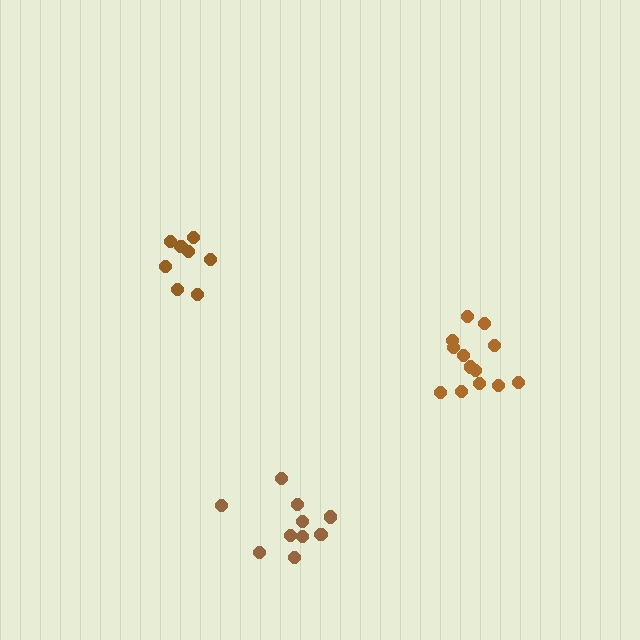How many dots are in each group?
Group 1: 8 dots, Group 2: 13 dots, Group 3: 10 dots (31 total).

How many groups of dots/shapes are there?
There are 3 groups.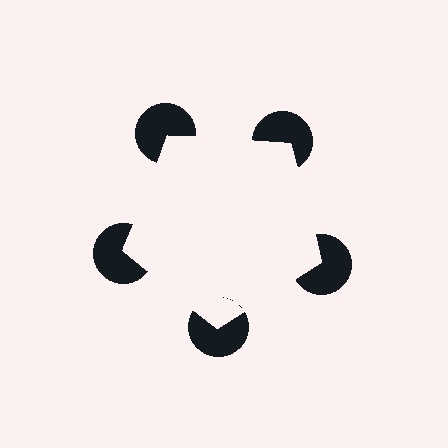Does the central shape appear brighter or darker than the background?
It typically appears slightly brighter than the background, even though no actual brightness change is drawn.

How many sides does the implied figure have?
5 sides.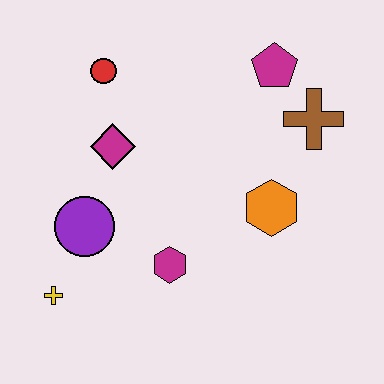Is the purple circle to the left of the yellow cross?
No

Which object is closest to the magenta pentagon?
The brown cross is closest to the magenta pentagon.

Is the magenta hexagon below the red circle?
Yes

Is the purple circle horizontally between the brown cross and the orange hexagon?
No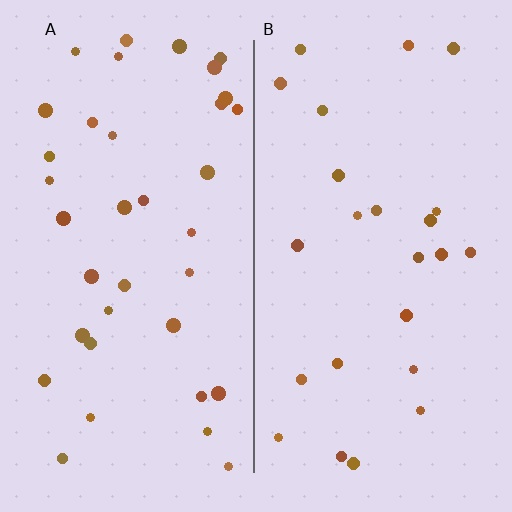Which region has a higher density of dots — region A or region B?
A (the left).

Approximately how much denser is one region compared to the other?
Approximately 1.5× — region A over region B.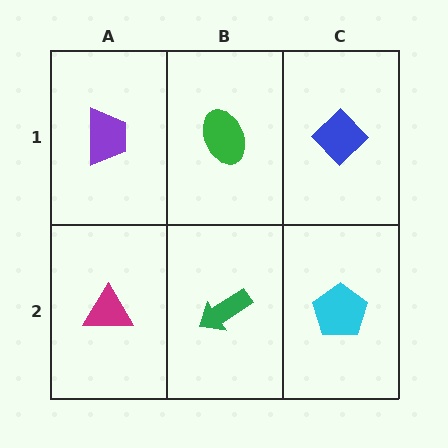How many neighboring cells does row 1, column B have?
3.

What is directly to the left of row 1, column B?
A purple trapezoid.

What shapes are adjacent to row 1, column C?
A cyan pentagon (row 2, column C), a green ellipse (row 1, column B).